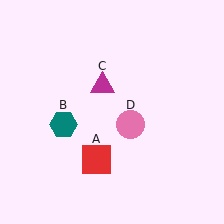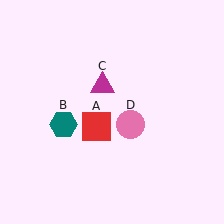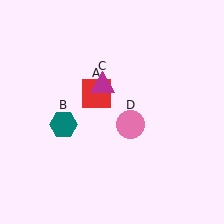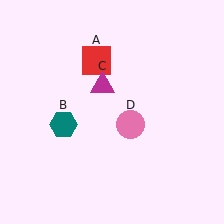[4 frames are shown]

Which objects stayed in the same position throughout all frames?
Teal hexagon (object B) and magenta triangle (object C) and pink circle (object D) remained stationary.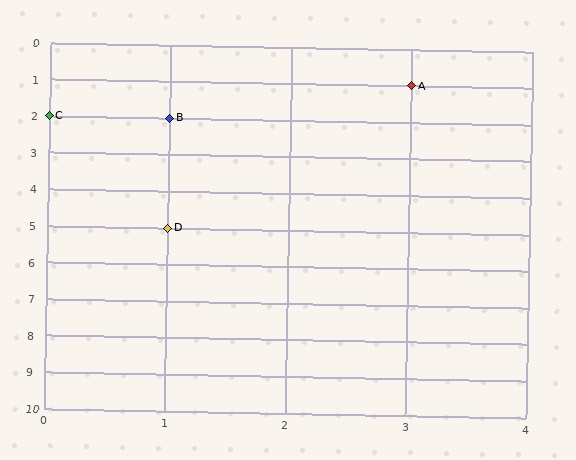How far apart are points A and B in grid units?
Points A and B are 2 columns and 1 row apart (about 2.2 grid units diagonally).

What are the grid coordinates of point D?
Point D is at grid coordinates (1, 5).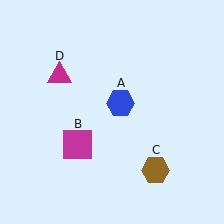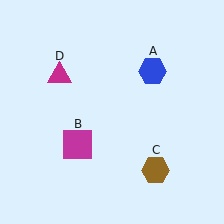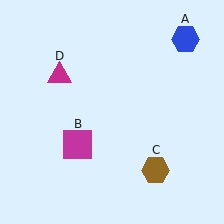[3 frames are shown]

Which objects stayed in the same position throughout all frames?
Magenta square (object B) and brown hexagon (object C) and magenta triangle (object D) remained stationary.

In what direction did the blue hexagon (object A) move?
The blue hexagon (object A) moved up and to the right.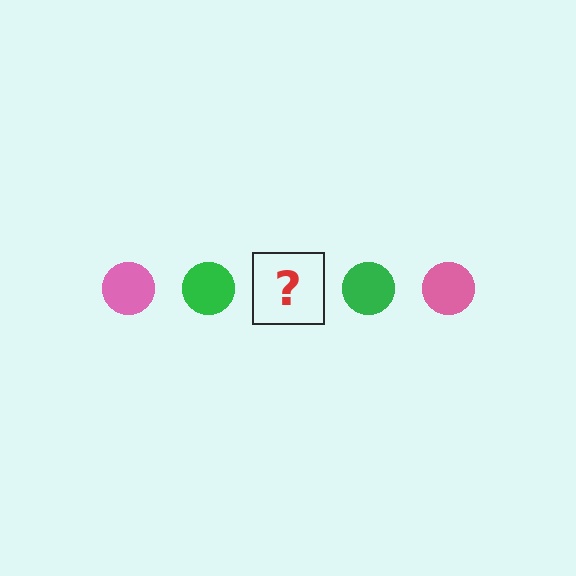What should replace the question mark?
The question mark should be replaced with a pink circle.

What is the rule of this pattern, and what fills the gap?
The rule is that the pattern cycles through pink, green circles. The gap should be filled with a pink circle.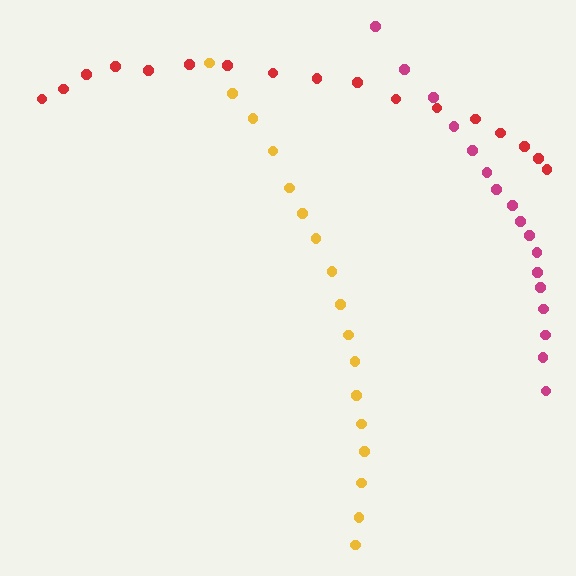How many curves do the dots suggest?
There are 3 distinct paths.